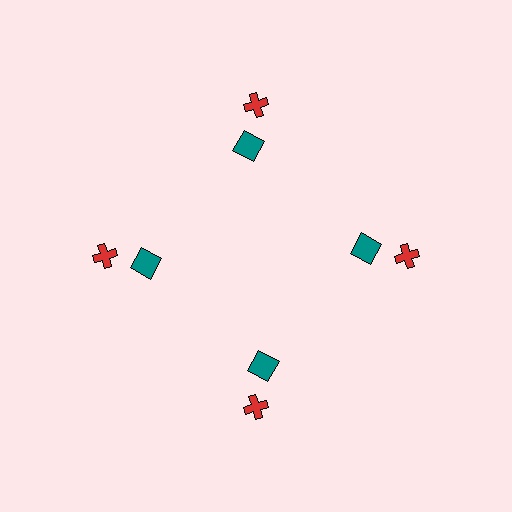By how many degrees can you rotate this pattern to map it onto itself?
The pattern maps onto itself every 90 degrees of rotation.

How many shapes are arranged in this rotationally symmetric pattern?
There are 8 shapes, arranged in 4 groups of 2.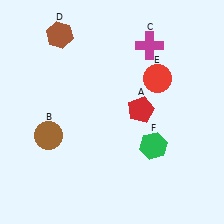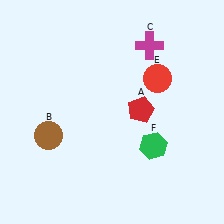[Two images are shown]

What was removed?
The brown hexagon (D) was removed in Image 2.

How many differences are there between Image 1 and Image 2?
There is 1 difference between the two images.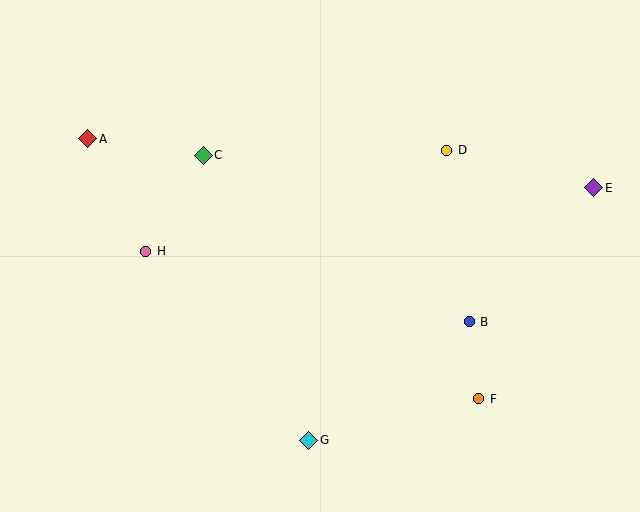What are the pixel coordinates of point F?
Point F is at (479, 399).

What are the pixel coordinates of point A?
Point A is at (88, 139).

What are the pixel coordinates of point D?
Point D is at (447, 150).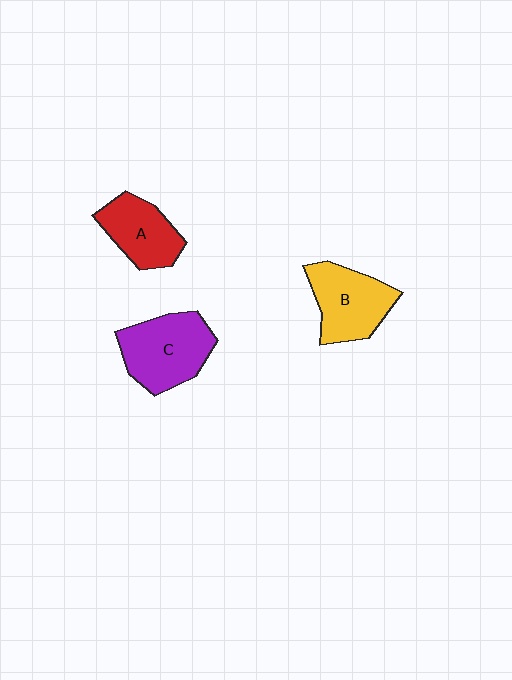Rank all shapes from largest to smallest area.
From largest to smallest: C (purple), B (yellow), A (red).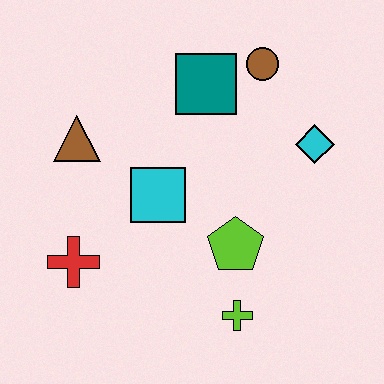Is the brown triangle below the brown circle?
Yes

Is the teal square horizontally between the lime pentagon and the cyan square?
Yes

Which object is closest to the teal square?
The brown circle is closest to the teal square.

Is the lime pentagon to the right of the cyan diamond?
No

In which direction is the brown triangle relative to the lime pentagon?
The brown triangle is to the left of the lime pentagon.